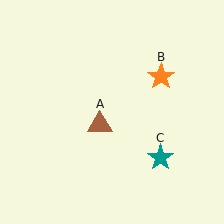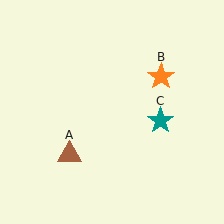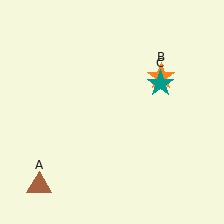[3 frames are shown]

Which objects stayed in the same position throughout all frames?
Orange star (object B) remained stationary.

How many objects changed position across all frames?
2 objects changed position: brown triangle (object A), teal star (object C).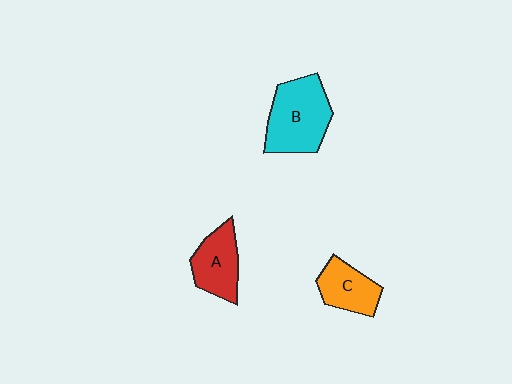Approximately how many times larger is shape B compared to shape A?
Approximately 1.5 times.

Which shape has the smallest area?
Shape C (orange).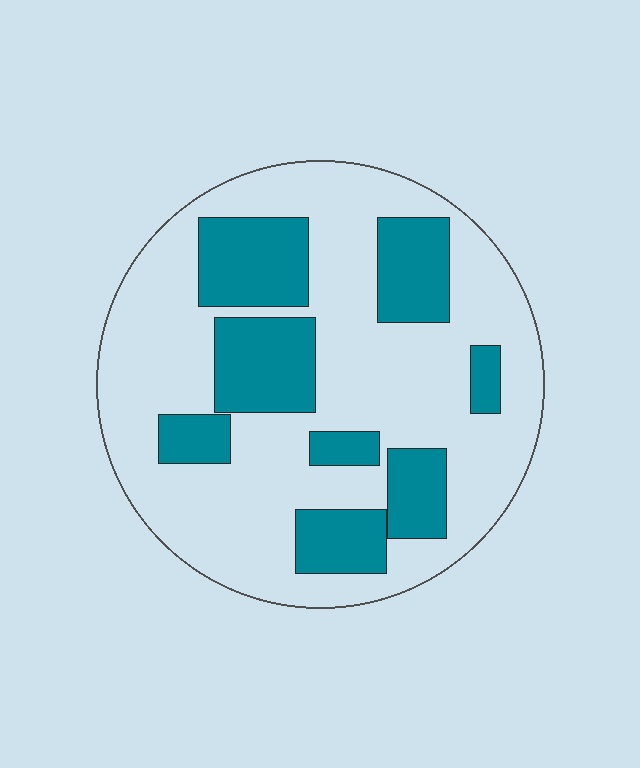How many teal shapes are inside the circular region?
8.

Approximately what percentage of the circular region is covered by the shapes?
Approximately 30%.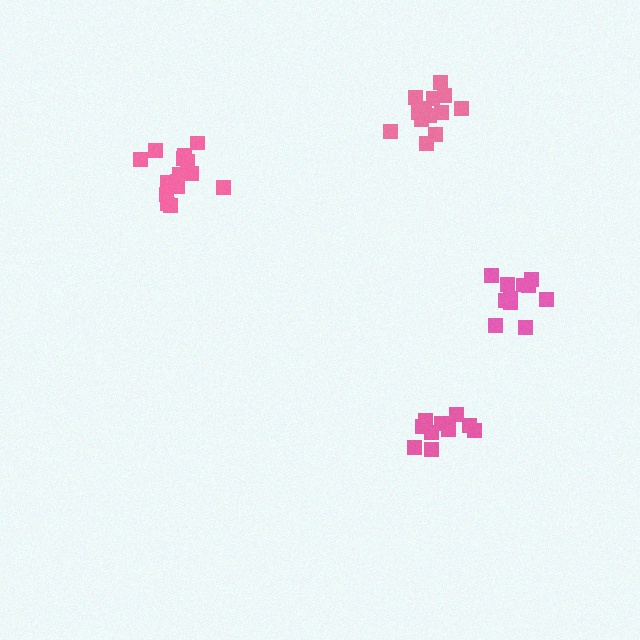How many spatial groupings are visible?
There are 4 spatial groupings.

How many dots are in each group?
Group 1: 11 dots, Group 2: 15 dots, Group 3: 10 dots, Group 4: 14 dots (50 total).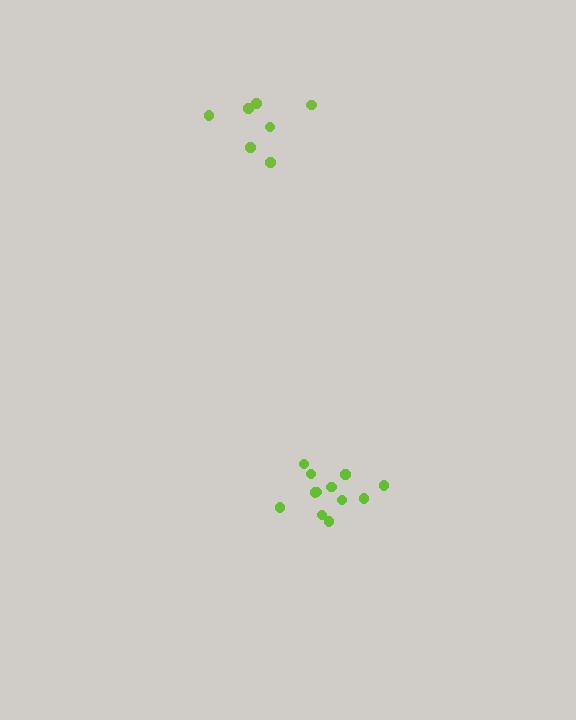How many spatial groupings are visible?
There are 2 spatial groupings.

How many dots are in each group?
Group 1: 12 dots, Group 2: 7 dots (19 total).